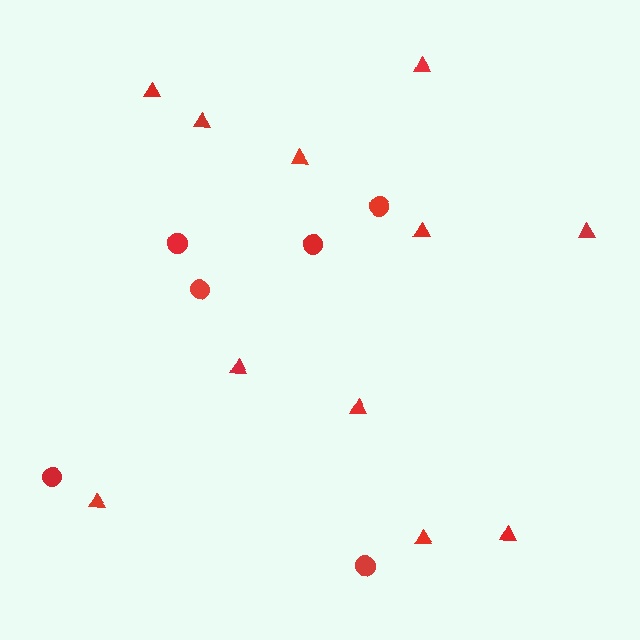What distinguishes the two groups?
There are 2 groups: one group of circles (6) and one group of triangles (11).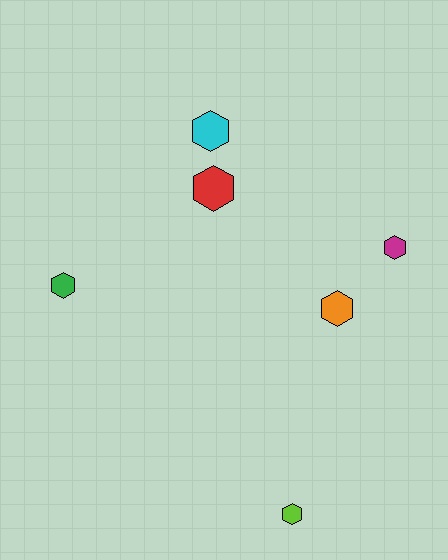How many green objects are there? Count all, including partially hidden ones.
There is 1 green object.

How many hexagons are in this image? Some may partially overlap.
There are 6 hexagons.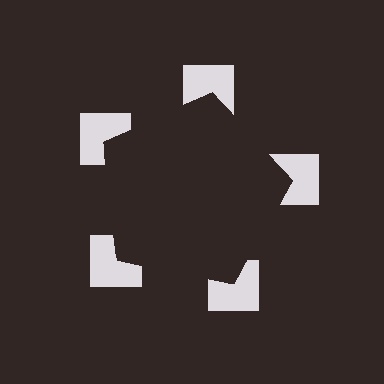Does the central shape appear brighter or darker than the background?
It typically appears slightly darker than the background, even though no actual brightness change is drawn.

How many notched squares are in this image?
There are 5 — one at each vertex of the illusory pentagon.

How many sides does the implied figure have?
5 sides.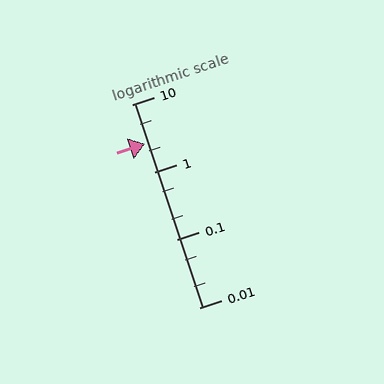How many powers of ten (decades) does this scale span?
The scale spans 3 decades, from 0.01 to 10.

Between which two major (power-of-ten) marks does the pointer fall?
The pointer is between 1 and 10.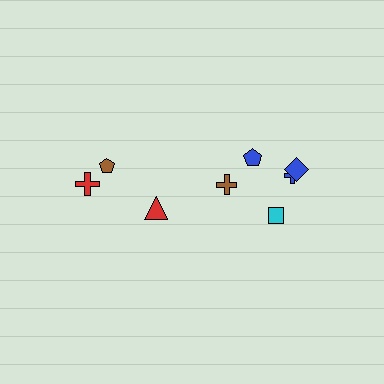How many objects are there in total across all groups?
There are 8 objects.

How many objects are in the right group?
There are 5 objects.